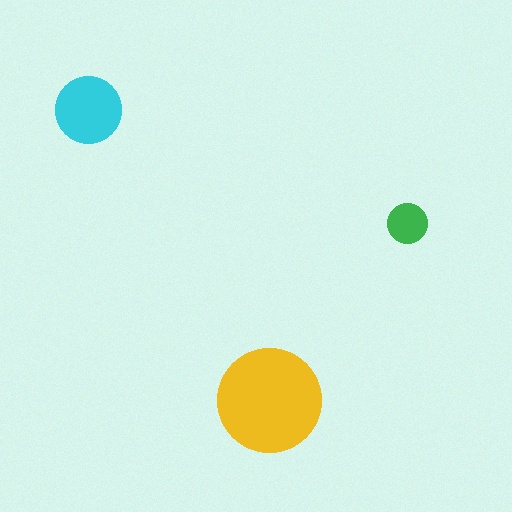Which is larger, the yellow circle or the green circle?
The yellow one.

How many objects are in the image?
There are 3 objects in the image.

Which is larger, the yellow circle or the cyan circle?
The yellow one.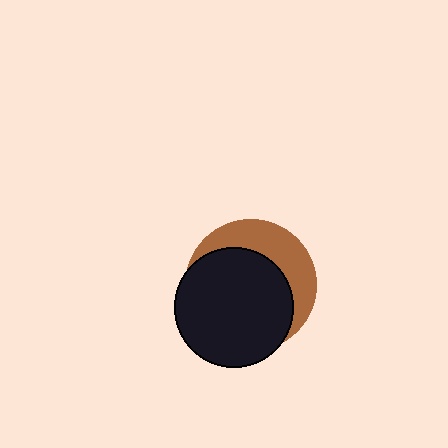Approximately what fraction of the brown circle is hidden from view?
Roughly 65% of the brown circle is hidden behind the black circle.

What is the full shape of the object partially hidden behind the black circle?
The partially hidden object is a brown circle.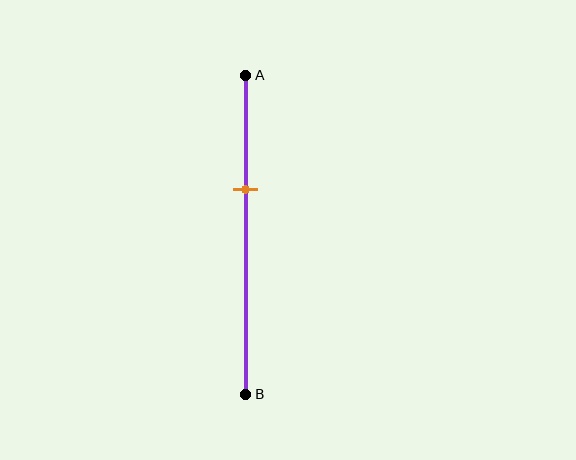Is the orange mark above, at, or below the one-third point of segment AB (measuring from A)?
The orange mark is approximately at the one-third point of segment AB.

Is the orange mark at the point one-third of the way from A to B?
Yes, the mark is approximately at the one-third point.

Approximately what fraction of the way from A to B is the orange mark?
The orange mark is approximately 35% of the way from A to B.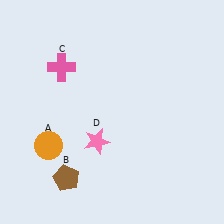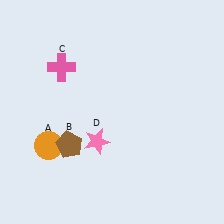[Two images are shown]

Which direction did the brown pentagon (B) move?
The brown pentagon (B) moved up.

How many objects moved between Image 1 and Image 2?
1 object moved between the two images.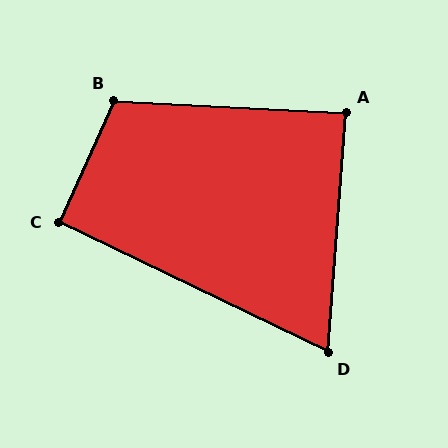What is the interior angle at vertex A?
Approximately 89 degrees (approximately right).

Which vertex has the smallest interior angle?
D, at approximately 69 degrees.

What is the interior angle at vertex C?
Approximately 91 degrees (approximately right).